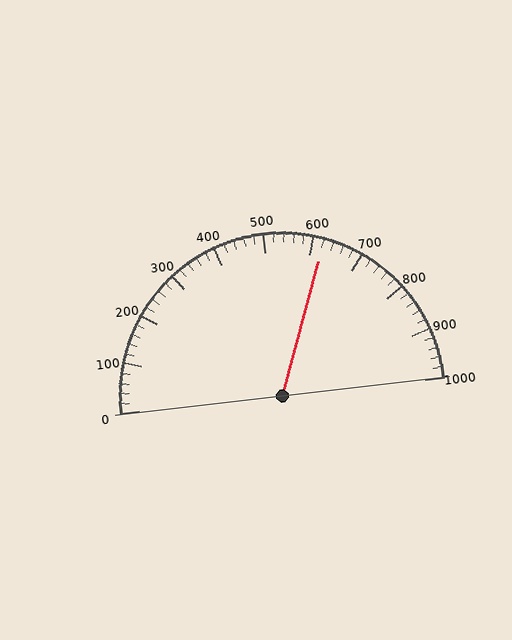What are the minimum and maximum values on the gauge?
The gauge ranges from 0 to 1000.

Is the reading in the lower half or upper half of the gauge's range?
The reading is in the upper half of the range (0 to 1000).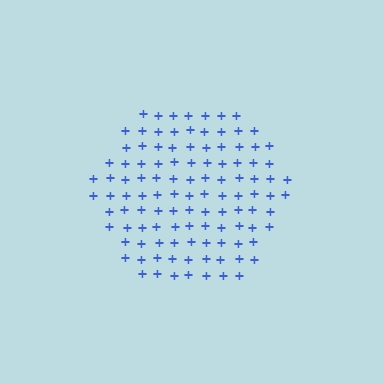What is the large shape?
The large shape is a hexagon.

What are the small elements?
The small elements are plus signs.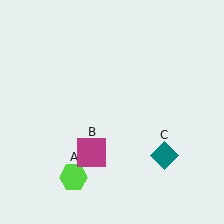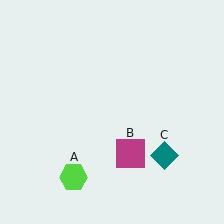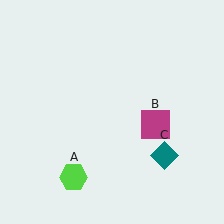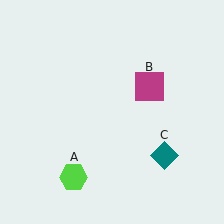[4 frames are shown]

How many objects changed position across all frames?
1 object changed position: magenta square (object B).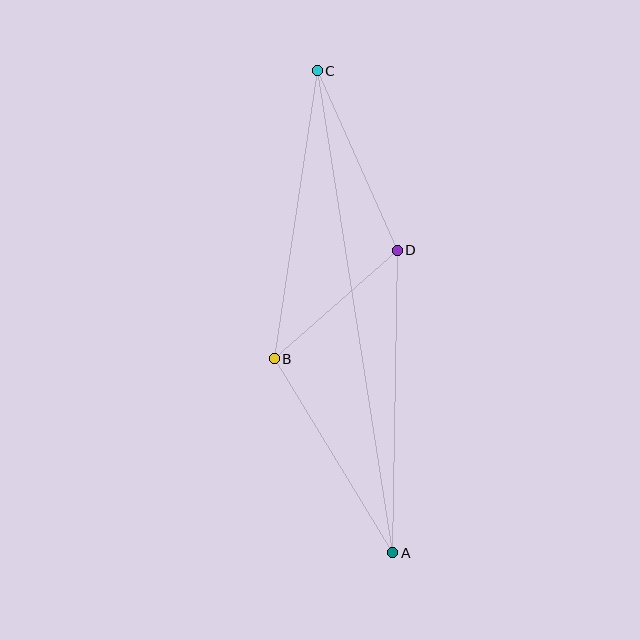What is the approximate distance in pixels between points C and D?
The distance between C and D is approximately 197 pixels.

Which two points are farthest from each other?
Points A and C are farthest from each other.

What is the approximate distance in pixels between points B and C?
The distance between B and C is approximately 291 pixels.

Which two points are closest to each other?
Points B and D are closest to each other.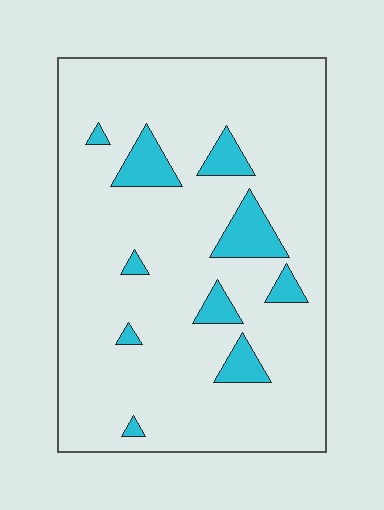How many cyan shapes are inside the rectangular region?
10.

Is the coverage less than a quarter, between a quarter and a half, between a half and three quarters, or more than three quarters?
Less than a quarter.